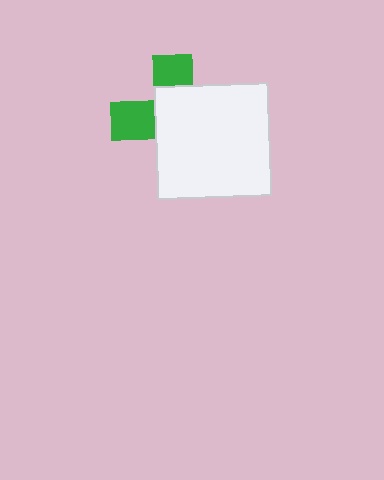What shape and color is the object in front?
The object in front is a white square.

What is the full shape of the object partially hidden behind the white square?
The partially hidden object is a green cross.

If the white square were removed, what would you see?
You would see the complete green cross.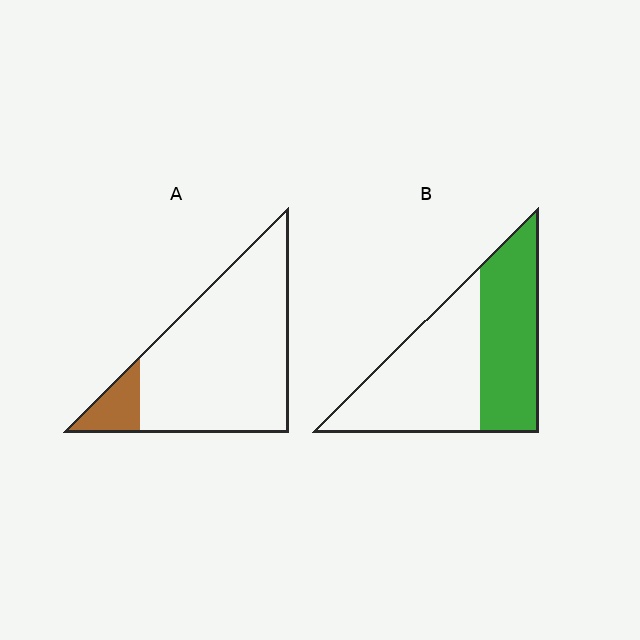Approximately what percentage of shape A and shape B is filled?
A is approximately 10% and B is approximately 45%.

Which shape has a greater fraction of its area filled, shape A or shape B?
Shape B.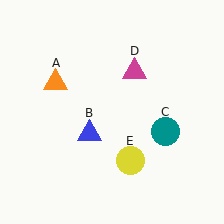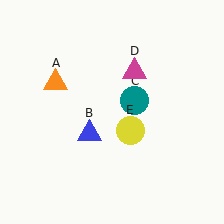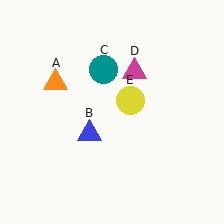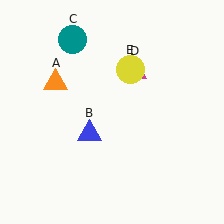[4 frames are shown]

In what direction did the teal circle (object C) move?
The teal circle (object C) moved up and to the left.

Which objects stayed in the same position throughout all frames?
Orange triangle (object A) and blue triangle (object B) and magenta triangle (object D) remained stationary.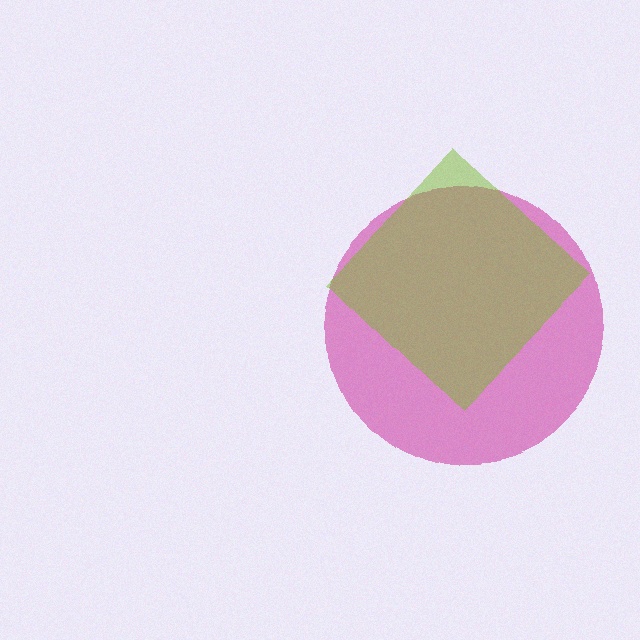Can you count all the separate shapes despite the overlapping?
Yes, there are 2 separate shapes.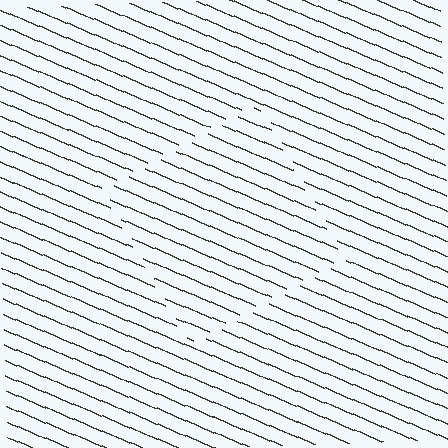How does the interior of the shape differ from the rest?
The interior of the shape contains the same grating, shifted by half a period — the contour is defined by the phase discontinuity where line-ends from the inner and outer gratings abut.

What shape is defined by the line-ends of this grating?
An illusory square. The interior of the shape contains the same grating, shifted by half a period — the contour is defined by the phase discontinuity where line-ends from the inner and outer gratings abut.